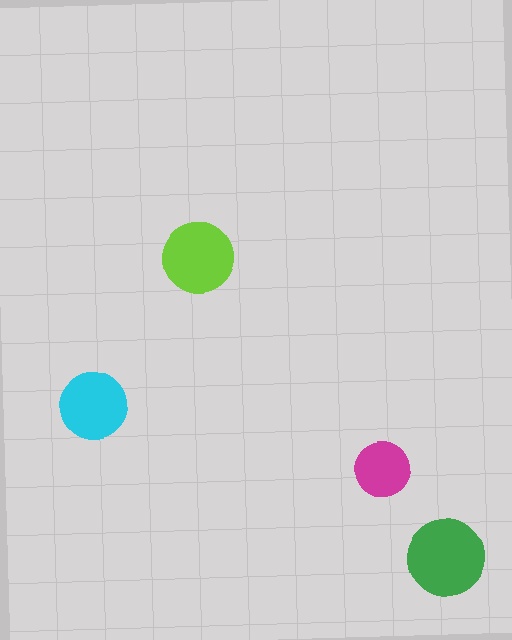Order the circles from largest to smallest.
the green one, the lime one, the cyan one, the magenta one.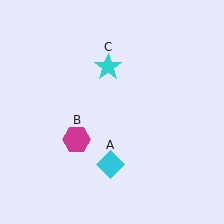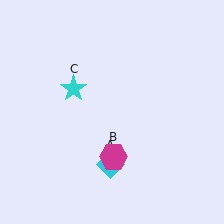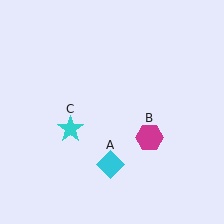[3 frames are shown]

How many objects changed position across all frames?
2 objects changed position: magenta hexagon (object B), cyan star (object C).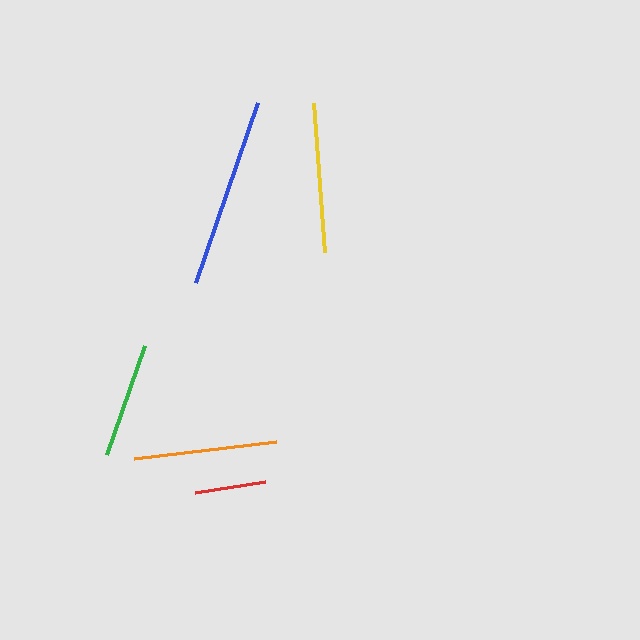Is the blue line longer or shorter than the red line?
The blue line is longer than the red line.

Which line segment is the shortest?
The red line is the shortest at approximately 70 pixels.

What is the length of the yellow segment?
The yellow segment is approximately 149 pixels long.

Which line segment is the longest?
The blue line is the longest at approximately 191 pixels.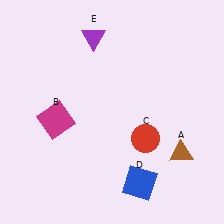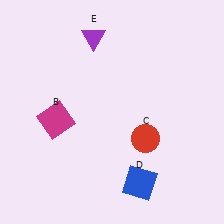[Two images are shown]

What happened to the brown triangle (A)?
The brown triangle (A) was removed in Image 2. It was in the bottom-right area of Image 1.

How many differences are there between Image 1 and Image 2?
There is 1 difference between the two images.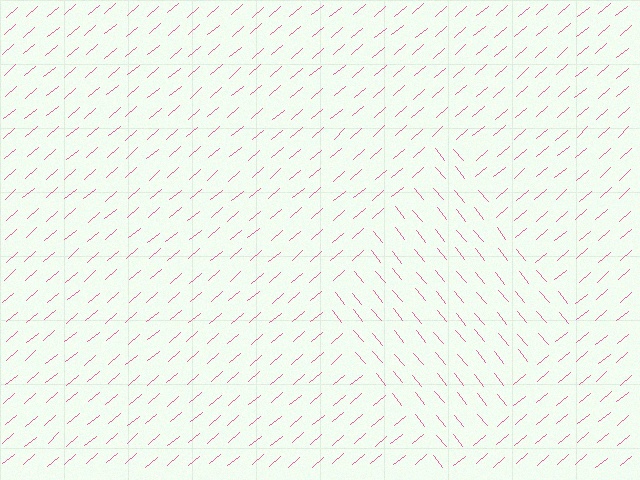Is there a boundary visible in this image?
Yes, there is a texture boundary formed by a change in line orientation.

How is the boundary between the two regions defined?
The boundary is defined purely by a change in line orientation (approximately 89 degrees difference). All lines are the same color and thickness.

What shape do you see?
I see a diamond.